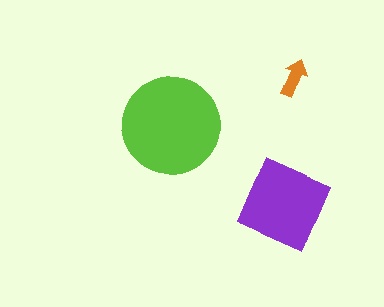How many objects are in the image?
There are 3 objects in the image.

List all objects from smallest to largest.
The orange arrow, the purple diamond, the lime circle.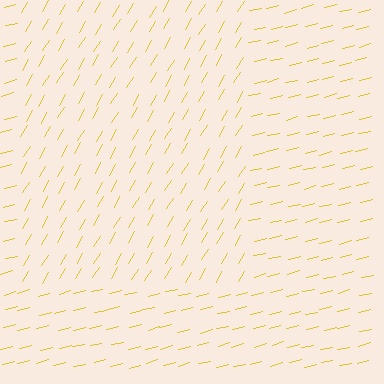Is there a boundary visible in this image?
Yes, there is a texture boundary formed by a change in line orientation.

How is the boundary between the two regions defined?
The boundary is defined purely by a change in line orientation (approximately 45 degrees difference). All lines are the same color and thickness.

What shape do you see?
I see a rectangle.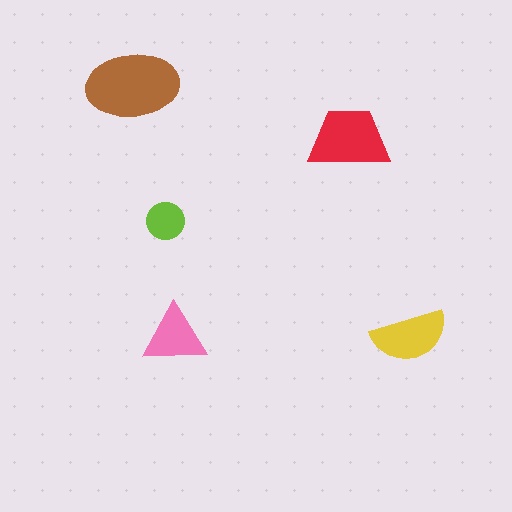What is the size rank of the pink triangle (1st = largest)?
4th.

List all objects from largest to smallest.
The brown ellipse, the red trapezoid, the yellow semicircle, the pink triangle, the lime circle.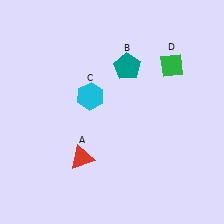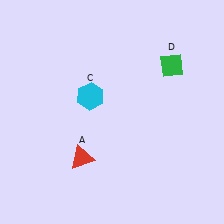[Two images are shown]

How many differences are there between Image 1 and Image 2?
There is 1 difference between the two images.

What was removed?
The teal pentagon (B) was removed in Image 2.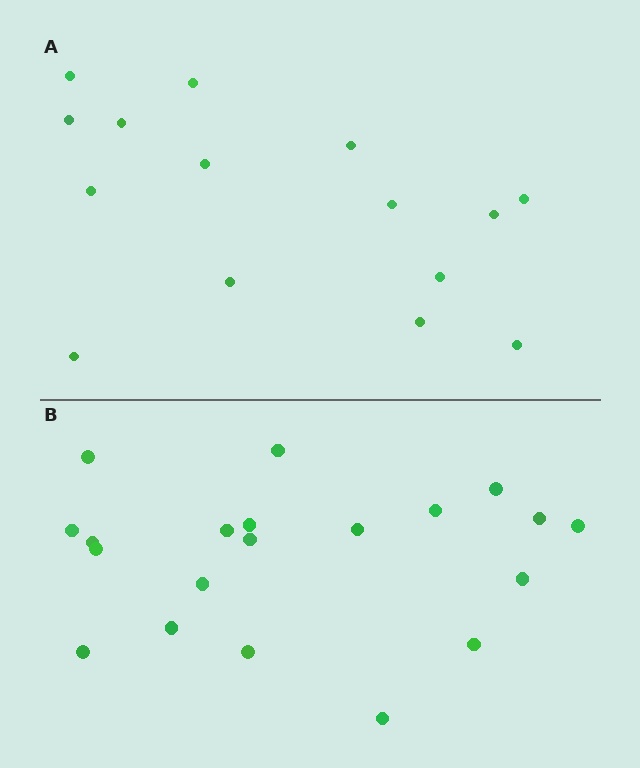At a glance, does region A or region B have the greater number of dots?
Region B (the bottom region) has more dots.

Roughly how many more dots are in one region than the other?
Region B has about 5 more dots than region A.